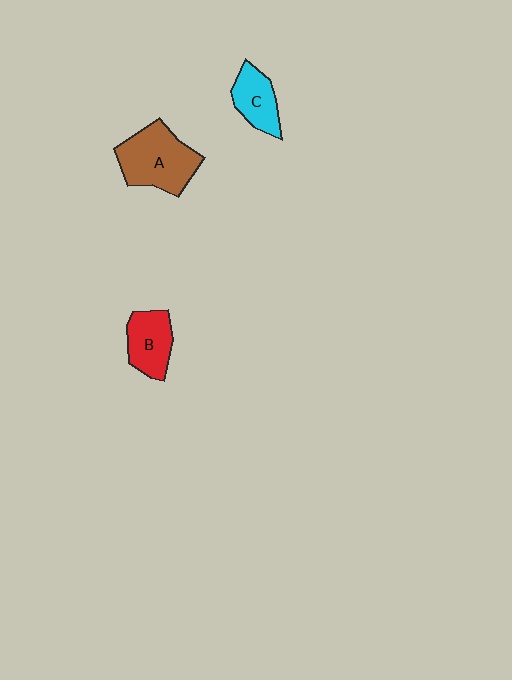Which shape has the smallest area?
Shape C (cyan).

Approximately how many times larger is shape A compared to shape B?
Approximately 1.6 times.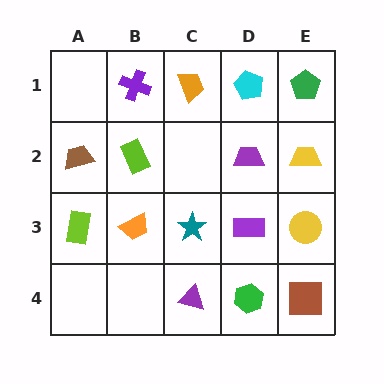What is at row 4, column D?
A green hexagon.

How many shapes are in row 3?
5 shapes.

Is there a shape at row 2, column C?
No, that cell is empty.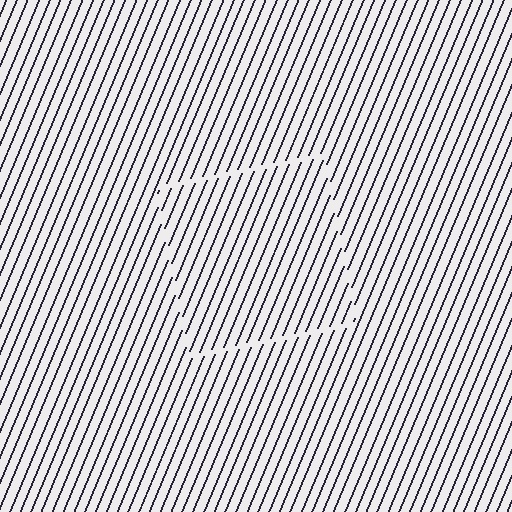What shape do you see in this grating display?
An illusory square. The interior of the shape contains the same grating, shifted by half a period — the contour is defined by the phase discontinuity where line-ends from the inner and outer gratings abut.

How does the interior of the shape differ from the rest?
The interior of the shape contains the same grating, shifted by half a period — the contour is defined by the phase discontinuity where line-ends from the inner and outer gratings abut.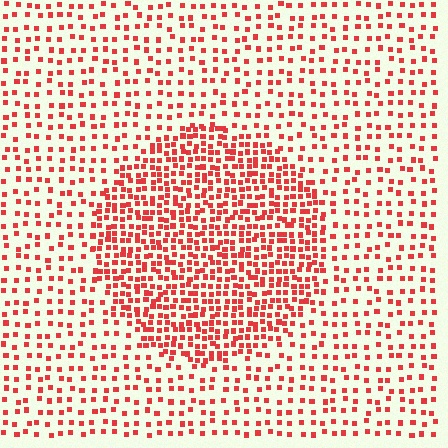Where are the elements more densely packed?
The elements are more densely packed inside the circle boundary.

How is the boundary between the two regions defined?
The boundary is defined by a change in element density (approximately 2.2x ratio). All elements are the same color, size, and shape.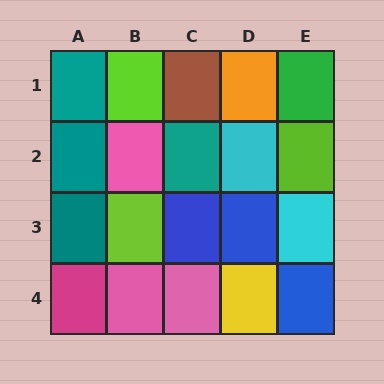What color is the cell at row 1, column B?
Lime.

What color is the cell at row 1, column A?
Teal.